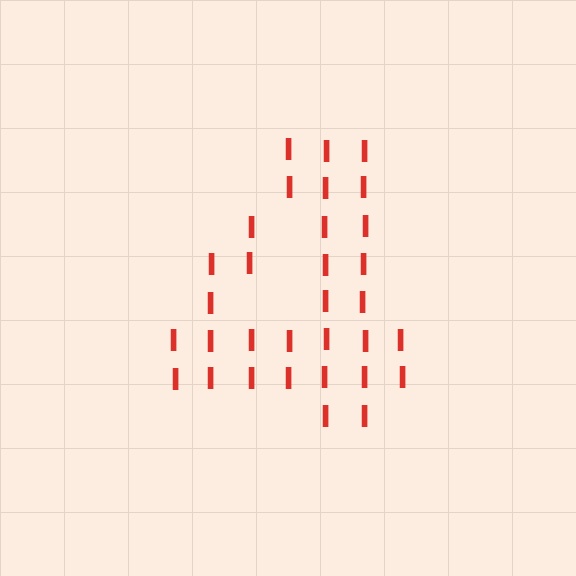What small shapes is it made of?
It is made of small letter I's.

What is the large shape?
The large shape is the digit 4.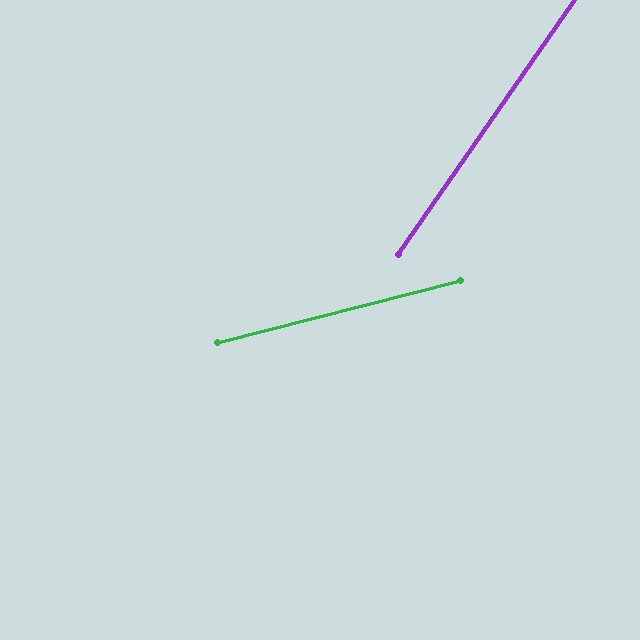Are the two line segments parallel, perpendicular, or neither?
Neither parallel nor perpendicular — they differ by about 41°.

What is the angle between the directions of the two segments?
Approximately 41 degrees.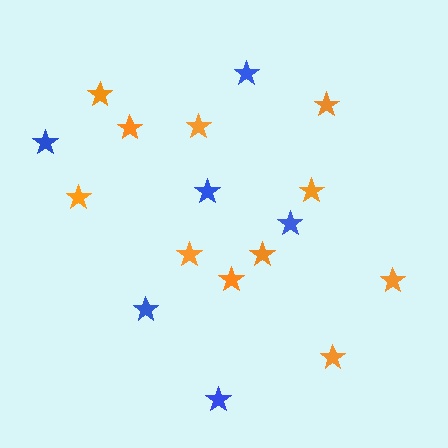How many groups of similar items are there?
There are 2 groups: one group of orange stars (11) and one group of blue stars (6).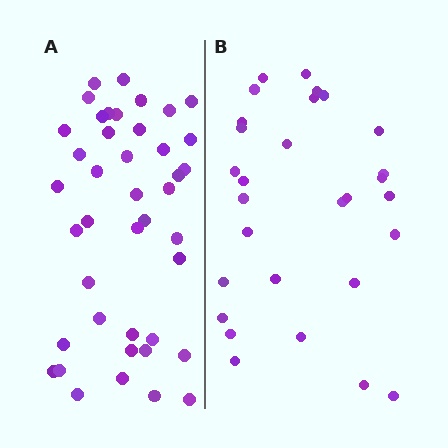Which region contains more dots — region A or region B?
Region A (the left region) has more dots.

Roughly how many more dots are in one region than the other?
Region A has approximately 15 more dots than region B.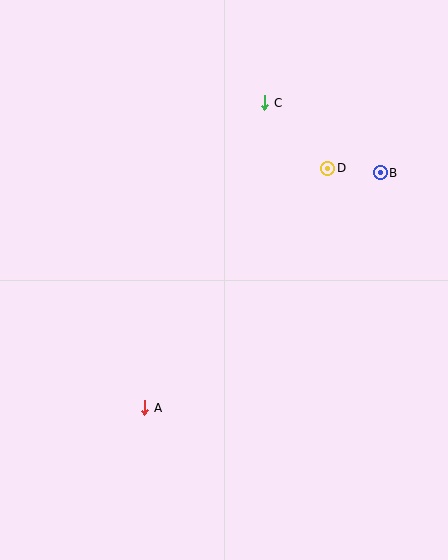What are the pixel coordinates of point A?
Point A is at (145, 408).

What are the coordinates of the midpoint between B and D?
The midpoint between B and D is at (354, 171).